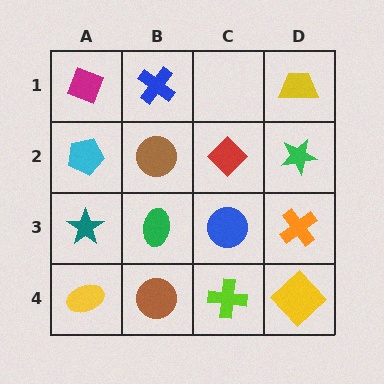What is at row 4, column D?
A yellow diamond.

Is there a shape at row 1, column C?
No, that cell is empty.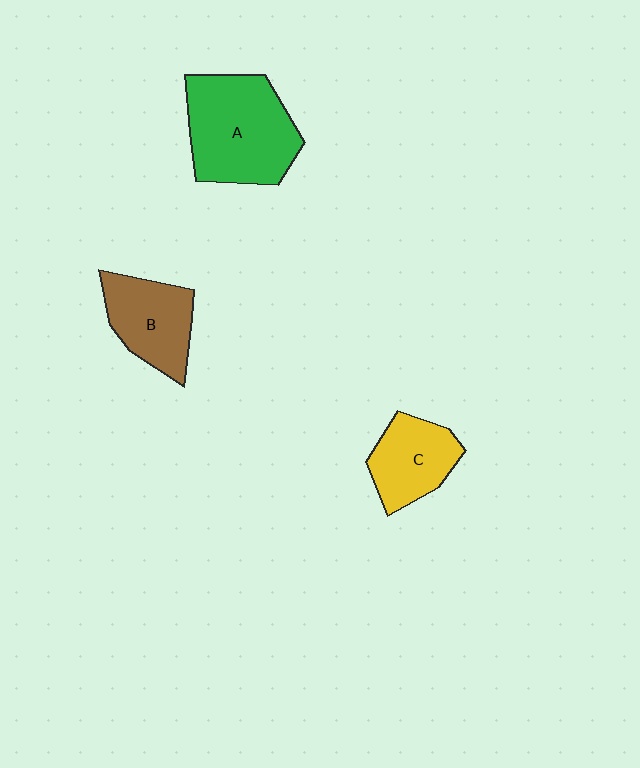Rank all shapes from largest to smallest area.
From largest to smallest: A (green), B (brown), C (yellow).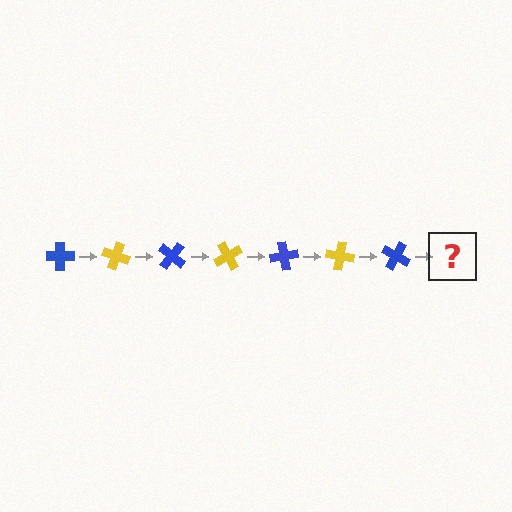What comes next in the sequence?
The next element should be a yellow cross, rotated 140 degrees from the start.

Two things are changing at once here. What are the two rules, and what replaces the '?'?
The two rules are that it rotates 20 degrees each step and the color cycles through blue and yellow. The '?' should be a yellow cross, rotated 140 degrees from the start.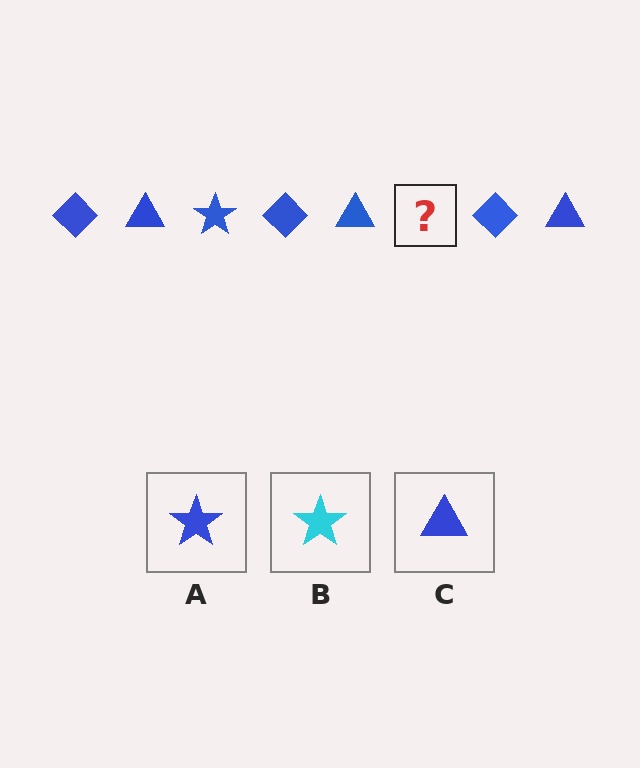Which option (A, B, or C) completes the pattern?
A.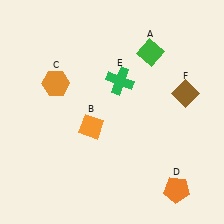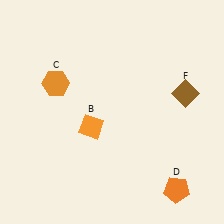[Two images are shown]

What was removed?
The green diamond (A), the green cross (E) were removed in Image 2.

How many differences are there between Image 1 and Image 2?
There are 2 differences between the two images.